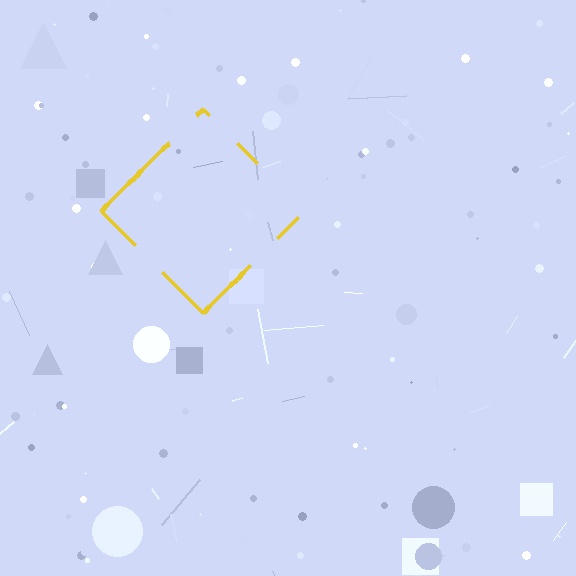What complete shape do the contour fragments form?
The contour fragments form a diamond.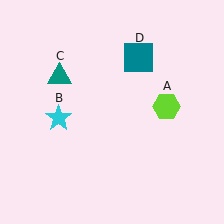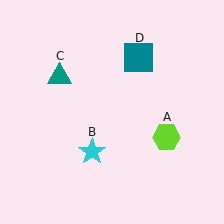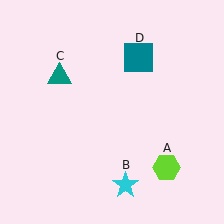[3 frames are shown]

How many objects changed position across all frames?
2 objects changed position: lime hexagon (object A), cyan star (object B).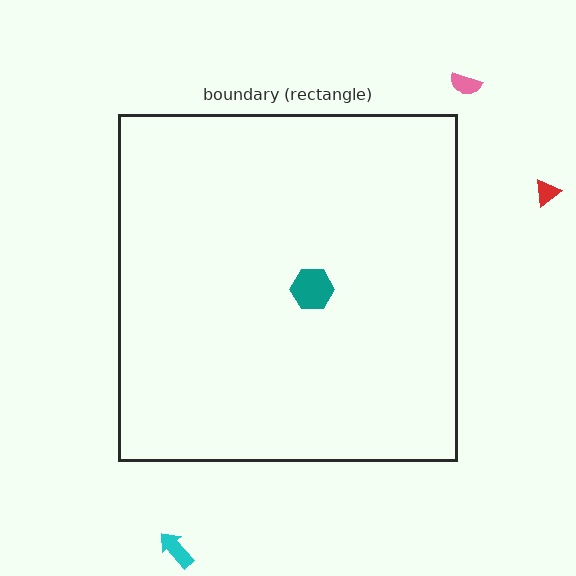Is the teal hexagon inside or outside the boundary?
Inside.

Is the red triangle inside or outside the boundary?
Outside.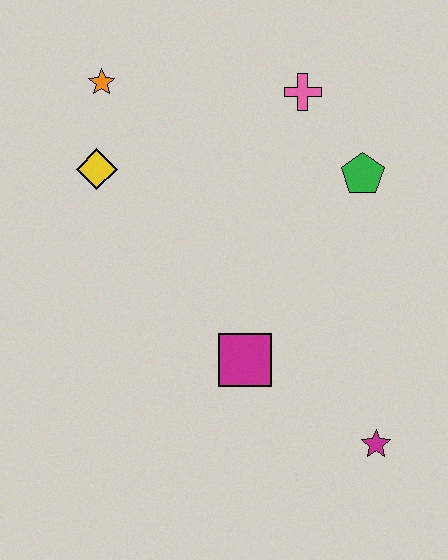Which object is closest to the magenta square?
The magenta star is closest to the magenta square.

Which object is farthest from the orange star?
The magenta star is farthest from the orange star.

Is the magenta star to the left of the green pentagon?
No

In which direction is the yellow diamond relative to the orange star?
The yellow diamond is below the orange star.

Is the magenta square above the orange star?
No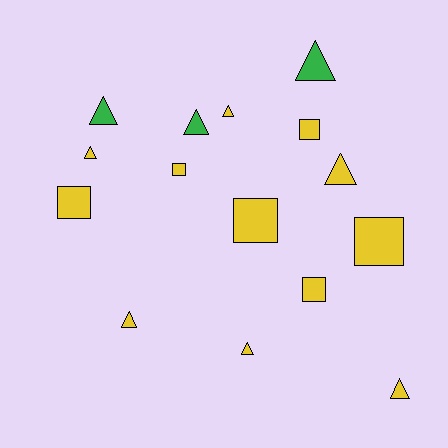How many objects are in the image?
There are 15 objects.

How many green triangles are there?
There are 3 green triangles.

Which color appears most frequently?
Yellow, with 12 objects.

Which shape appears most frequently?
Triangle, with 9 objects.